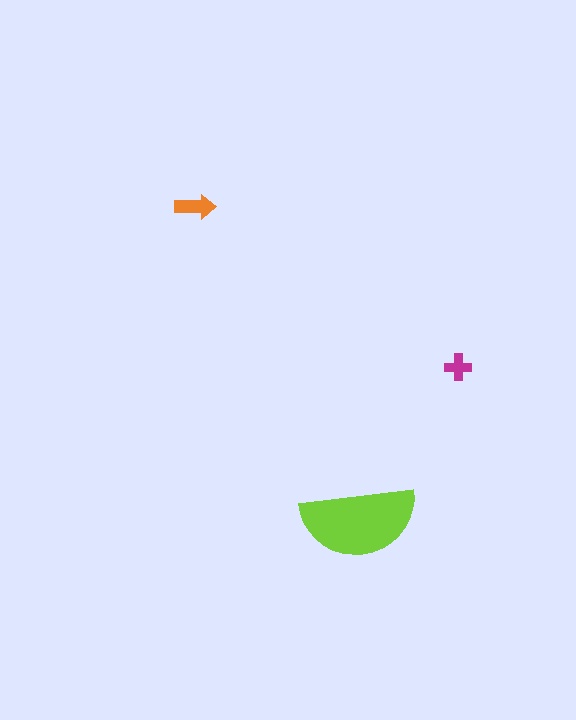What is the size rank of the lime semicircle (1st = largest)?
1st.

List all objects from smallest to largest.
The magenta cross, the orange arrow, the lime semicircle.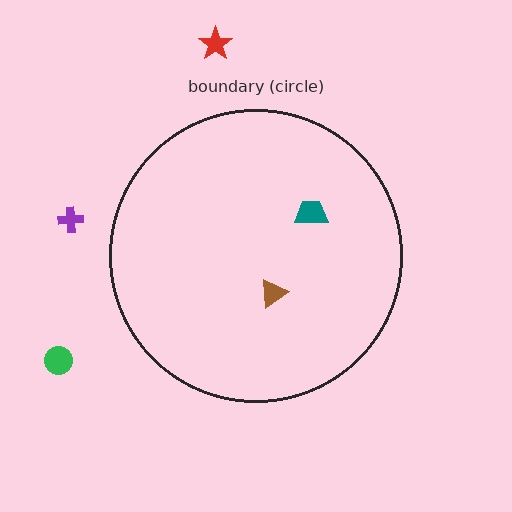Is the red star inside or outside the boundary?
Outside.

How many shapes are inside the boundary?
2 inside, 3 outside.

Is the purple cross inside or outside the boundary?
Outside.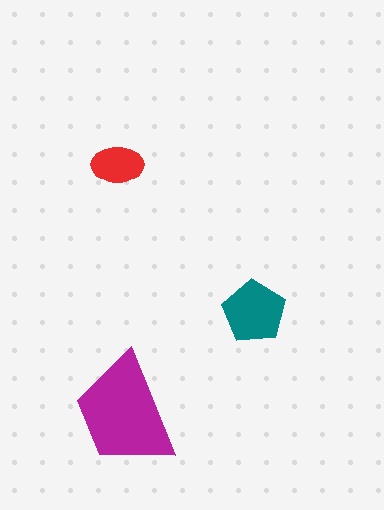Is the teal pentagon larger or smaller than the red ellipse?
Larger.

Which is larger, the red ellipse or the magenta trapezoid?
The magenta trapezoid.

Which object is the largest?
The magenta trapezoid.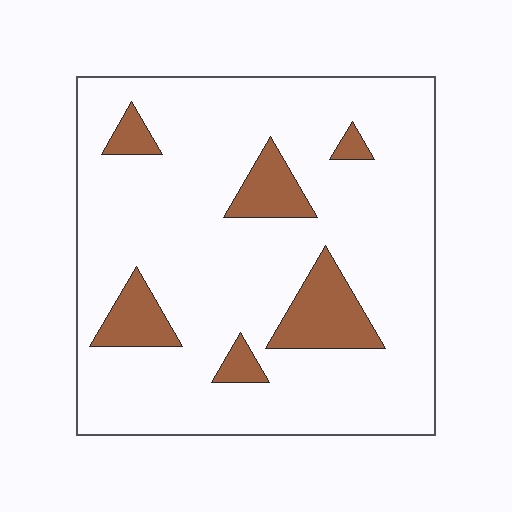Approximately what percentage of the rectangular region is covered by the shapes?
Approximately 15%.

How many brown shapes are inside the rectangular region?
6.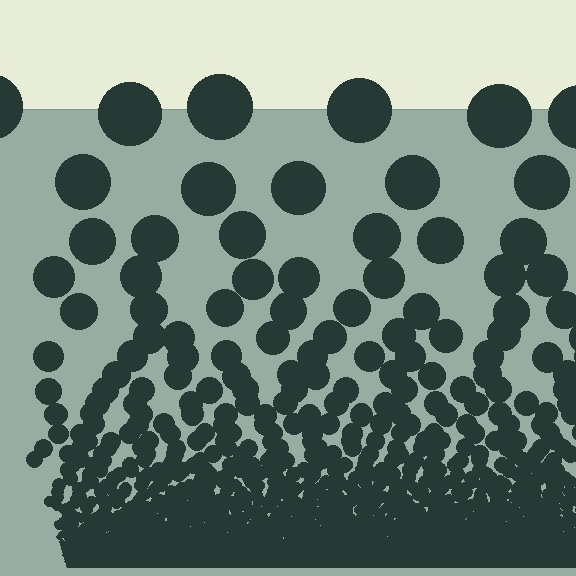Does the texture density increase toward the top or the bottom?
Density increases toward the bottom.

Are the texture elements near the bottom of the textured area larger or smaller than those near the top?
Smaller. The gradient is inverted — elements near the bottom are smaller and denser.